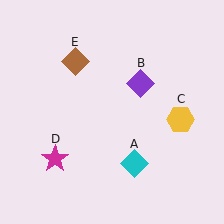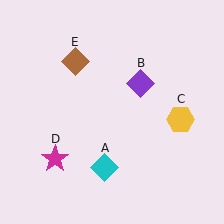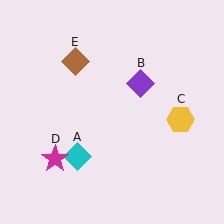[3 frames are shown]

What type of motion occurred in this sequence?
The cyan diamond (object A) rotated clockwise around the center of the scene.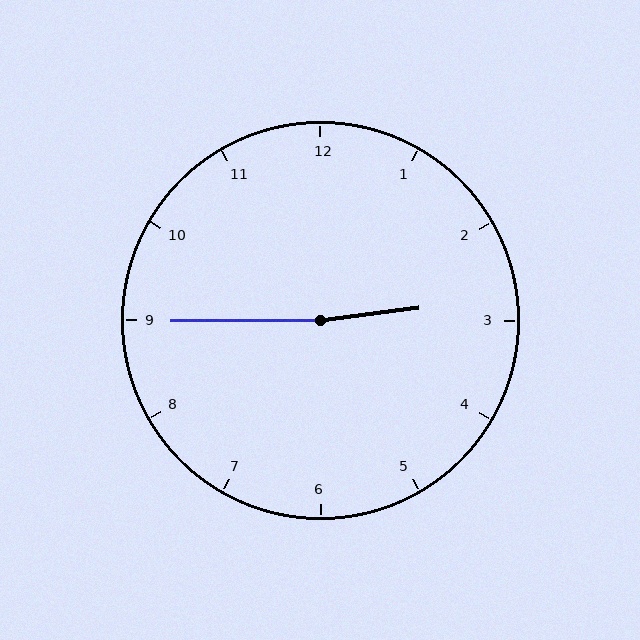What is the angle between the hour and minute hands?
Approximately 172 degrees.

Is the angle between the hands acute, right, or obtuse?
It is obtuse.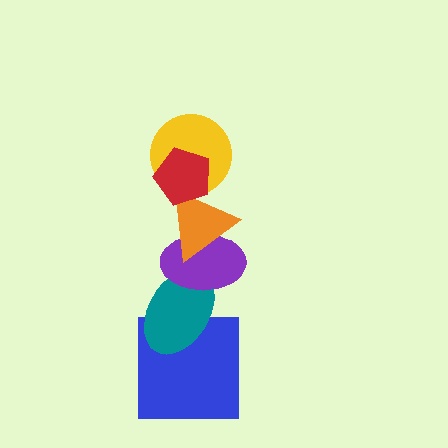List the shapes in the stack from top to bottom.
From top to bottom: the red pentagon, the yellow circle, the orange triangle, the purple ellipse, the teal ellipse, the blue square.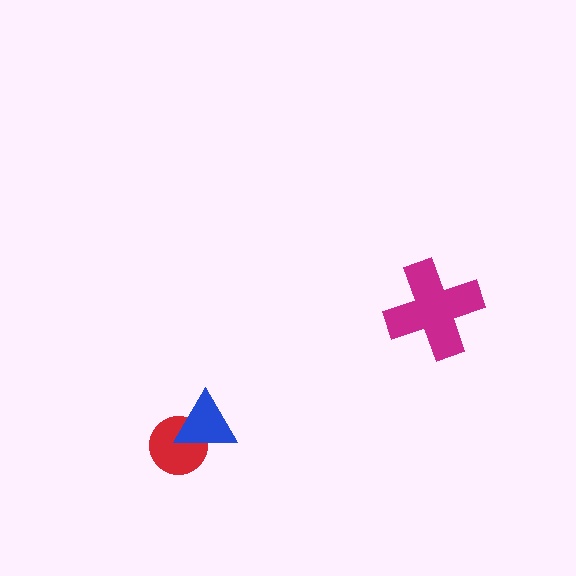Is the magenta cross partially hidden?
No, no other shape covers it.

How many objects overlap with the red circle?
1 object overlaps with the red circle.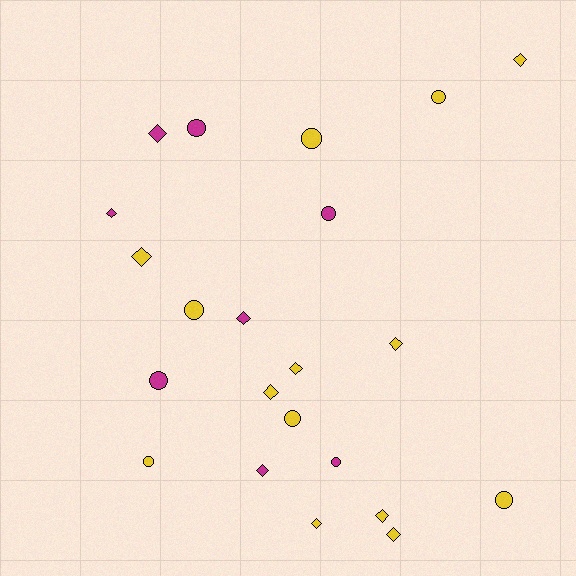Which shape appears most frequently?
Diamond, with 12 objects.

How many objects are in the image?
There are 22 objects.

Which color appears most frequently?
Yellow, with 14 objects.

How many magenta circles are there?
There are 4 magenta circles.